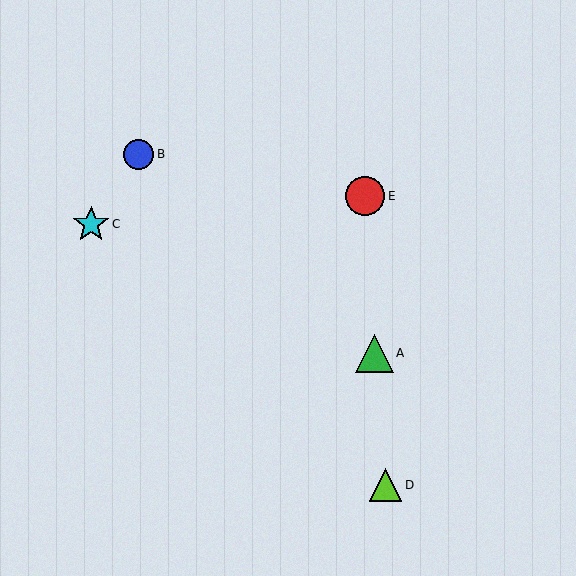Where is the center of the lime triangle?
The center of the lime triangle is at (385, 485).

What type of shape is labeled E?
Shape E is a red circle.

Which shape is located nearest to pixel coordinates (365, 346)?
The green triangle (labeled A) at (374, 353) is nearest to that location.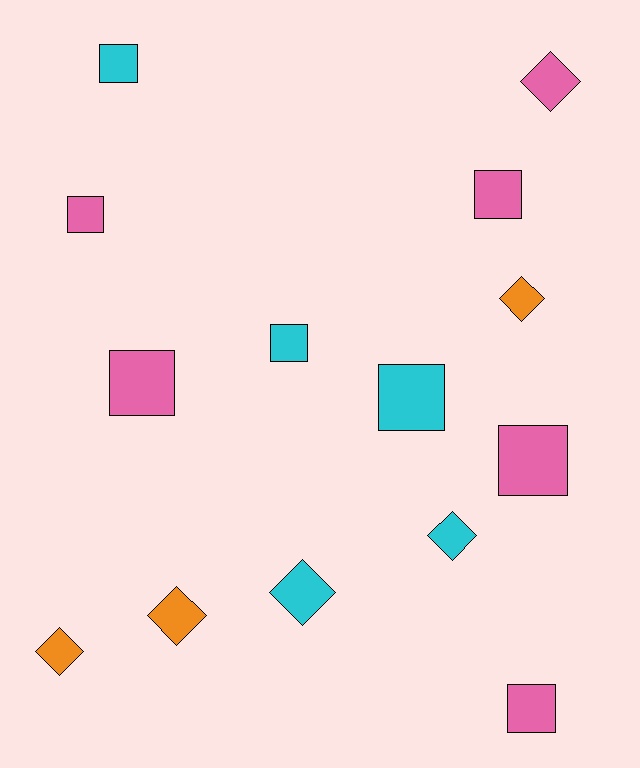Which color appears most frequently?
Pink, with 6 objects.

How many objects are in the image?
There are 14 objects.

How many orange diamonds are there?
There are 3 orange diamonds.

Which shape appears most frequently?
Square, with 8 objects.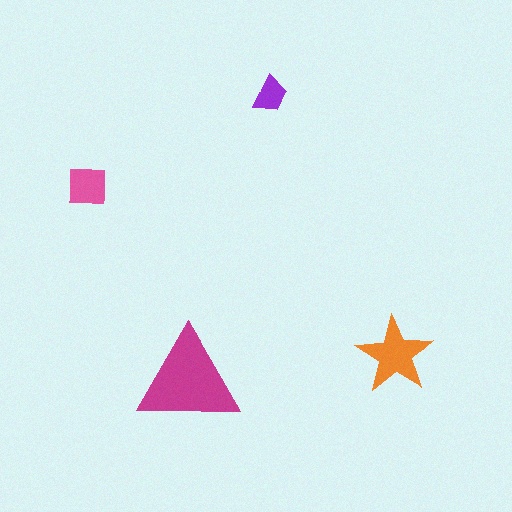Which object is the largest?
The magenta triangle.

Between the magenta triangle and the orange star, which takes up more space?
The magenta triangle.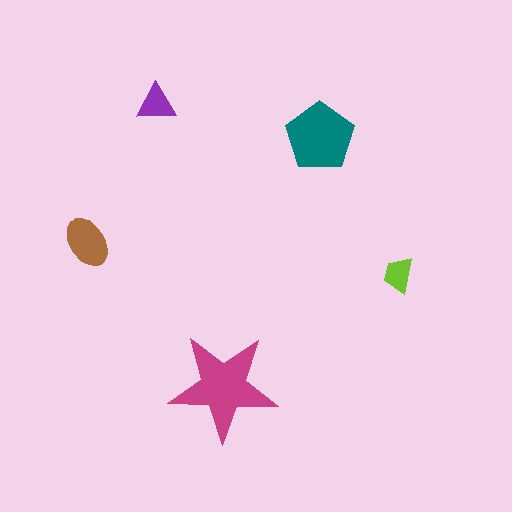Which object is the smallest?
The lime trapezoid.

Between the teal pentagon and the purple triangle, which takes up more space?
The teal pentagon.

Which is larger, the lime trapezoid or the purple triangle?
The purple triangle.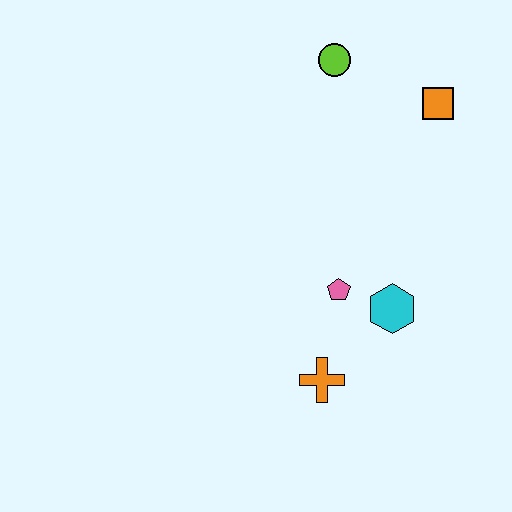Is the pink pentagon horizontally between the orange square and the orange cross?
Yes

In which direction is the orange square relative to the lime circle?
The orange square is to the right of the lime circle.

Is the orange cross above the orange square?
No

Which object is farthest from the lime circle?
The orange cross is farthest from the lime circle.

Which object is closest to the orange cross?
The pink pentagon is closest to the orange cross.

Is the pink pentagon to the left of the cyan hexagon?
Yes